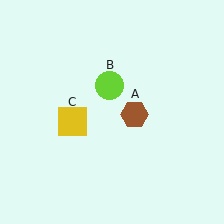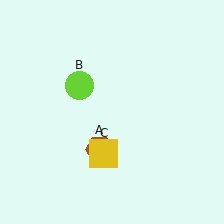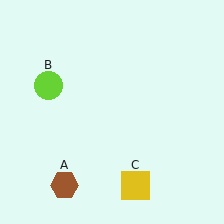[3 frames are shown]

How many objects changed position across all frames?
3 objects changed position: brown hexagon (object A), lime circle (object B), yellow square (object C).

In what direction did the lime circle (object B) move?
The lime circle (object B) moved left.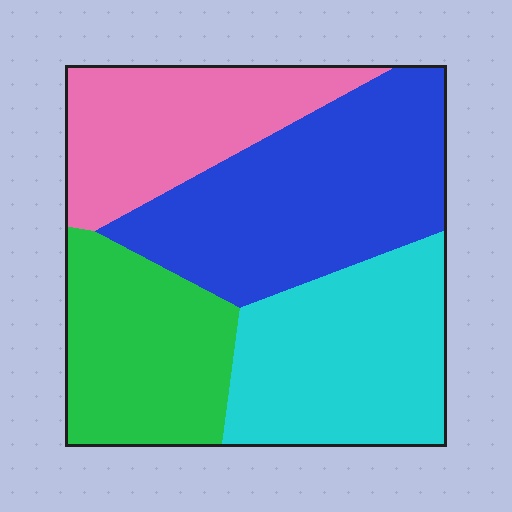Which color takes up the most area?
Blue, at roughly 30%.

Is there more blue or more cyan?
Blue.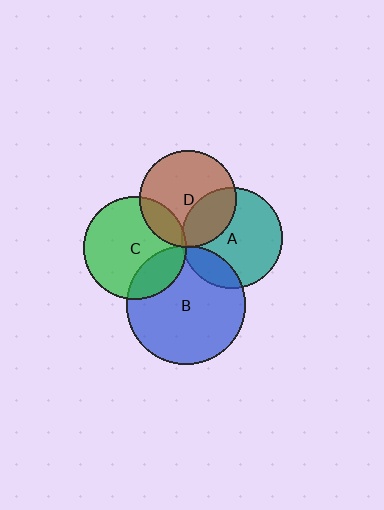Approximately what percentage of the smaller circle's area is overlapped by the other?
Approximately 25%.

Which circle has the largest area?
Circle B (blue).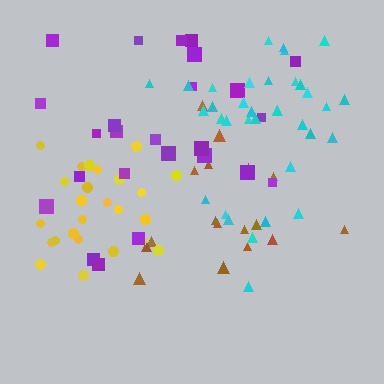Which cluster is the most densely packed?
Yellow.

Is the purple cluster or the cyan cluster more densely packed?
Cyan.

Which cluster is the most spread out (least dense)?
Purple.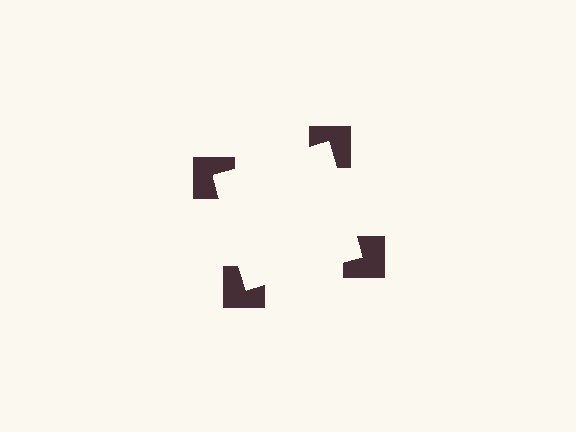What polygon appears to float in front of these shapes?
An illusory square — its edges are inferred from the aligned wedge cuts in the notched squares, not physically drawn.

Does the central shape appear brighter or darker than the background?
It typically appears slightly brighter than the background, even though no actual brightness change is drawn.